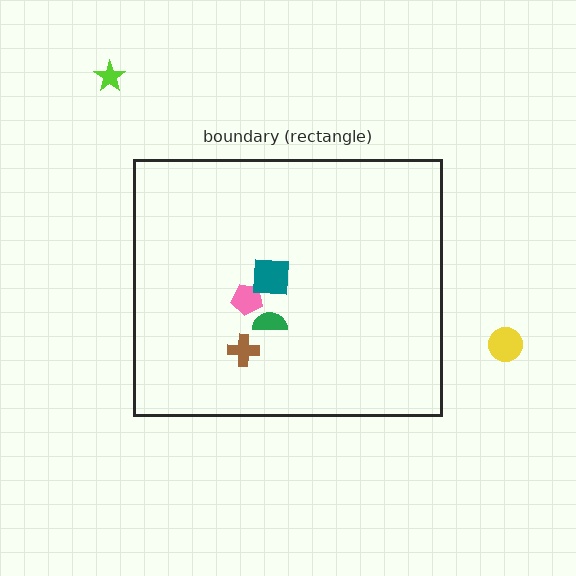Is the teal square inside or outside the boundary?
Inside.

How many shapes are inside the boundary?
4 inside, 2 outside.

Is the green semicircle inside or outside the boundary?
Inside.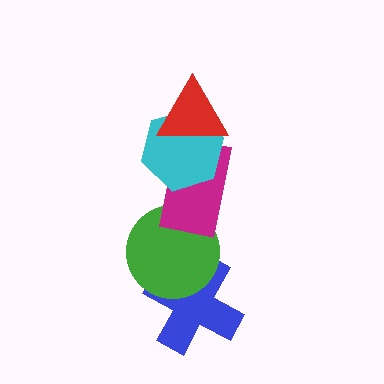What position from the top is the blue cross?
The blue cross is 5th from the top.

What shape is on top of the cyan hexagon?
The red triangle is on top of the cyan hexagon.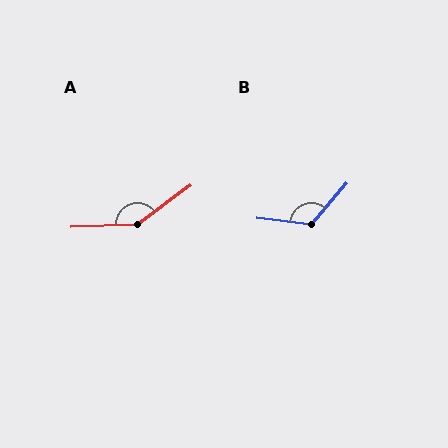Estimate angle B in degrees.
Approximately 124 degrees.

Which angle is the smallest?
B, at approximately 124 degrees.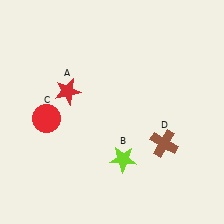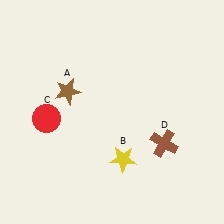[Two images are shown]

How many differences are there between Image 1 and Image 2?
There are 2 differences between the two images.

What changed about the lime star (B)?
In Image 1, B is lime. In Image 2, it changed to yellow.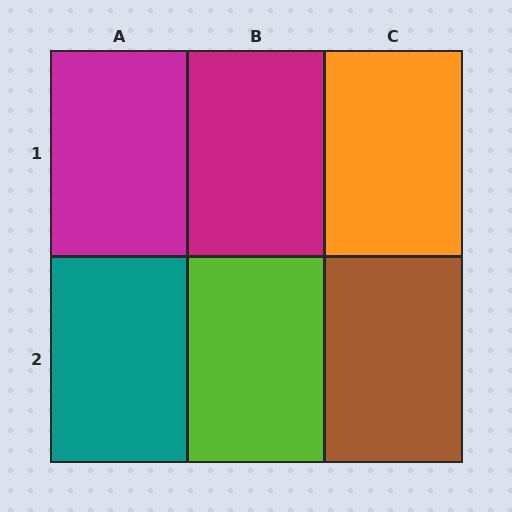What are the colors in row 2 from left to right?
Teal, lime, brown.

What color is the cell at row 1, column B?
Magenta.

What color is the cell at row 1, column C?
Orange.